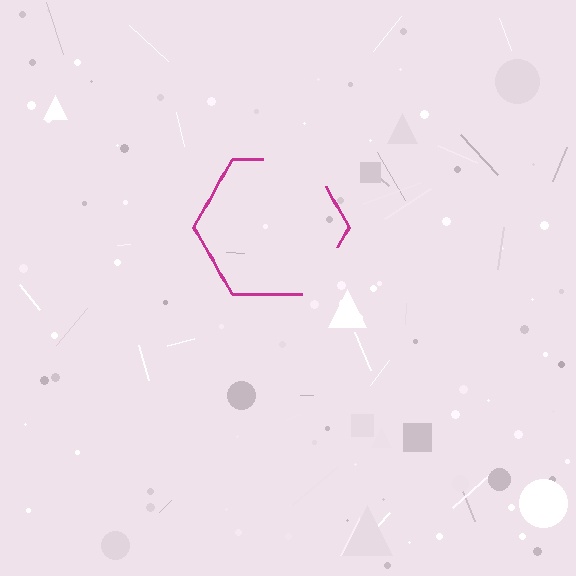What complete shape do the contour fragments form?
The contour fragments form a hexagon.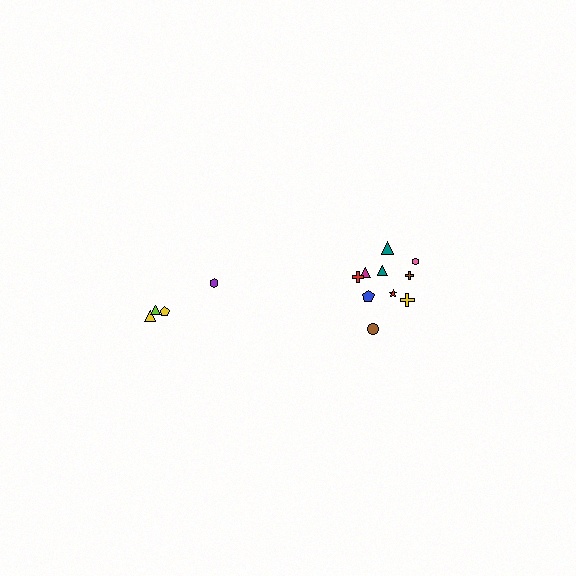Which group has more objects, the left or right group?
The right group.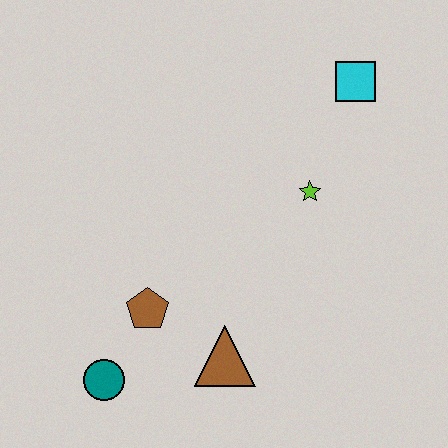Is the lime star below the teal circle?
No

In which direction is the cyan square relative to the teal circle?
The cyan square is above the teal circle.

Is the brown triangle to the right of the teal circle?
Yes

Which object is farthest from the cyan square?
The teal circle is farthest from the cyan square.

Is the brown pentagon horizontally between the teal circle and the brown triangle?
Yes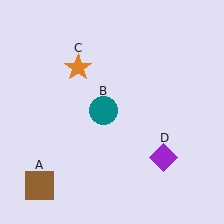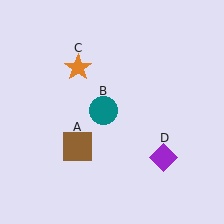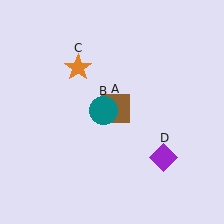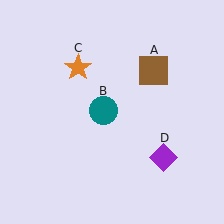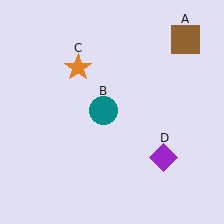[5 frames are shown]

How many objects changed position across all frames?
1 object changed position: brown square (object A).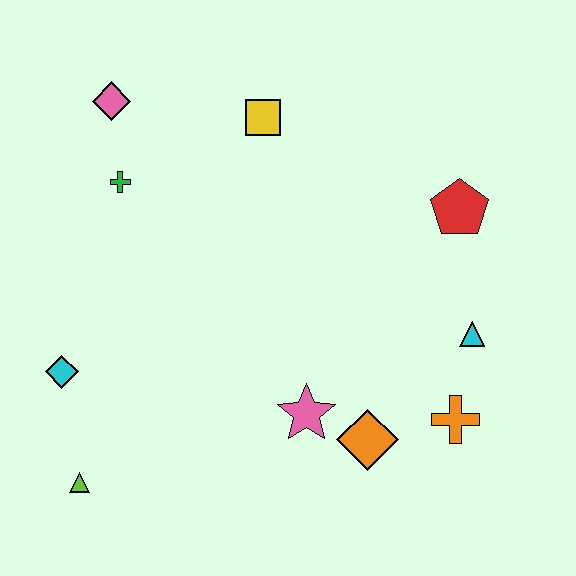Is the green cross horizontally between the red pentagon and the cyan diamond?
Yes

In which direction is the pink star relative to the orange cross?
The pink star is to the left of the orange cross.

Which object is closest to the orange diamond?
The pink star is closest to the orange diamond.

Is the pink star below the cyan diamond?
Yes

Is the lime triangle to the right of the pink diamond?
No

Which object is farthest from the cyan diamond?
The red pentagon is farthest from the cyan diamond.